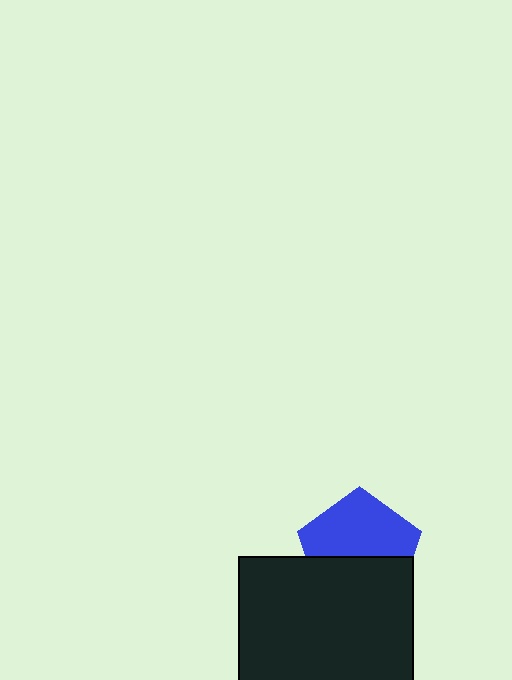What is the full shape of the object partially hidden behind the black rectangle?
The partially hidden object is a blue pentagon.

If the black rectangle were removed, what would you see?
You would see the complete blue pentagon.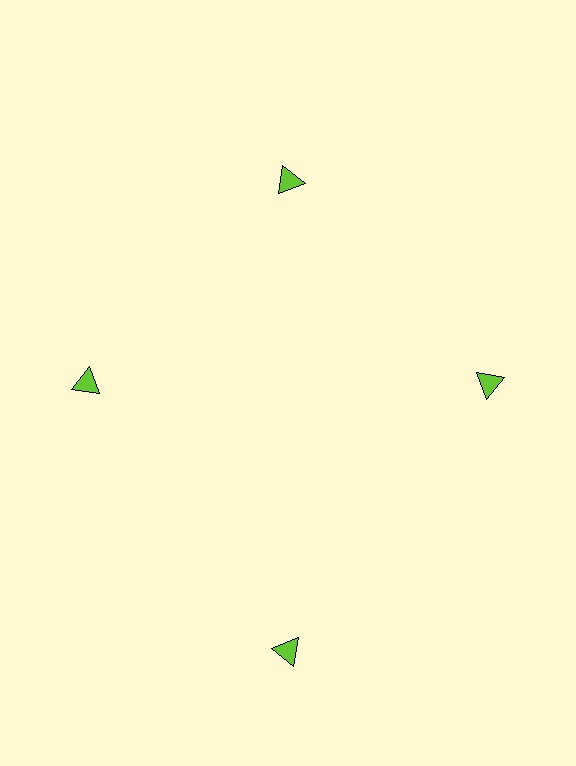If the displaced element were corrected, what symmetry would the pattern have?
It would have 4-fold rotational symmetry — the pattern would map onto itself every 90 degrees.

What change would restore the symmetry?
The symmetry would be restored by moving it inward, back onto the ring so that all 4 triangles sit at equal angles and equal distance from the center.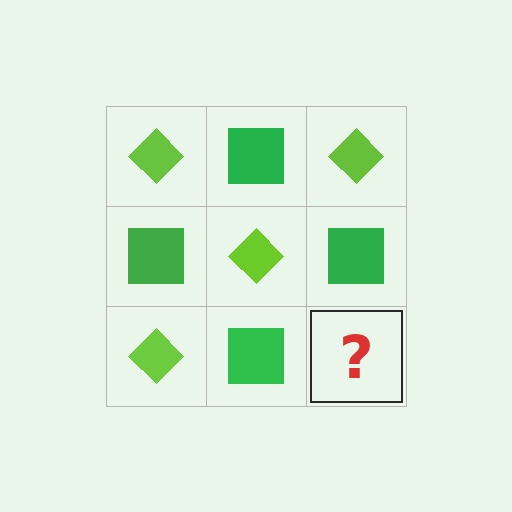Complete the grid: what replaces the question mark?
The question mark should be replaced with a lime diamond.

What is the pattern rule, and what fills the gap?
The rule is that it alternates lime diamond and green square in a checkerboard pattern. The gap should be filled with a lime diamond.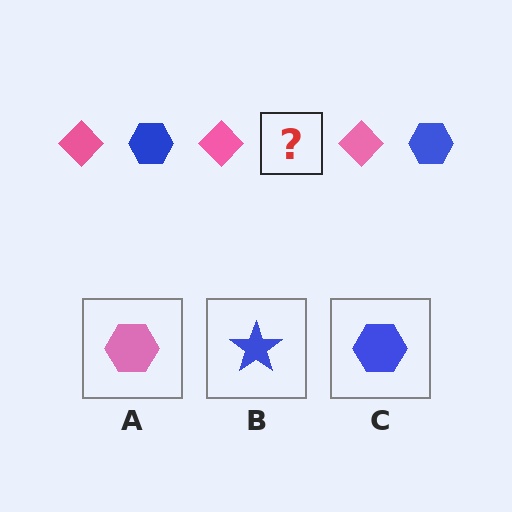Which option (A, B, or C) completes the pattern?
C.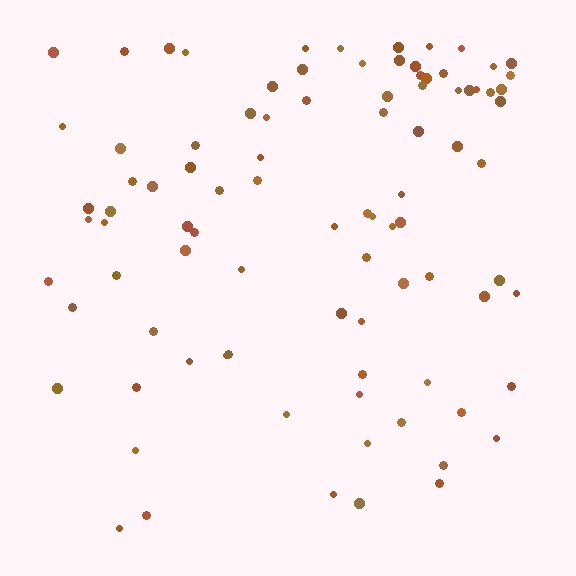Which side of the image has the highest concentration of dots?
The top.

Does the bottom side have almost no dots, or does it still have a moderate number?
Still a moderate number, just noticeably fewer than the top.